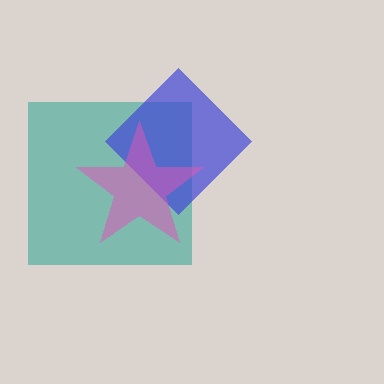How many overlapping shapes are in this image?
There are 3 overlapping shapes in the image.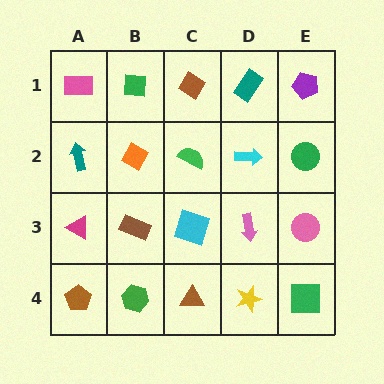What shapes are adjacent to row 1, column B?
An orange diamond (row 2, column B), a pink rectangle (row 1, column A), a brown diamond (row 1, column C).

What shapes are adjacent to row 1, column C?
A green semicircle (row 2, column C), a green square (row 1, column B), a teal rectangle (row 1, column D).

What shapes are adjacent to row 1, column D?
A cyan arrow (row 2, column D), a brown diamond (row 1, column C), a purple pentagon (row 1, column E).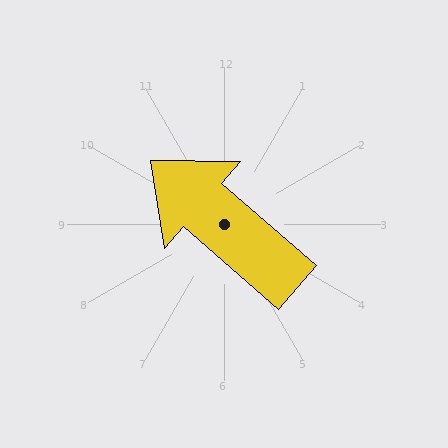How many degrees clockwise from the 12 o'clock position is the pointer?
Approximately 311 degrees.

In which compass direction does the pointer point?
Northwest.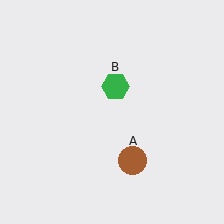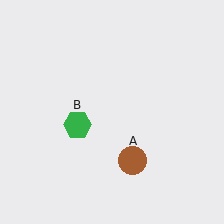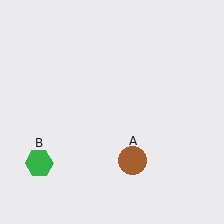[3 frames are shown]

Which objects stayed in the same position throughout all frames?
Brown circle (object A) remained stationary.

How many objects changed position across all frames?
1 object changed position: green hexagon (object B).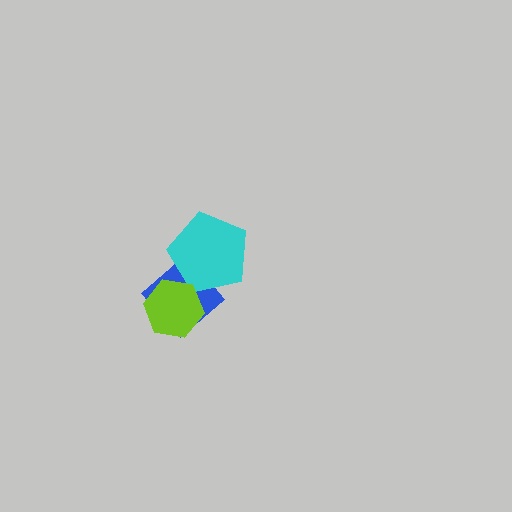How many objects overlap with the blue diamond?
2 objects overlap with the blue diamond.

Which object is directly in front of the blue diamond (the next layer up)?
The cyan pentagon is directly in front of the blue diamond.